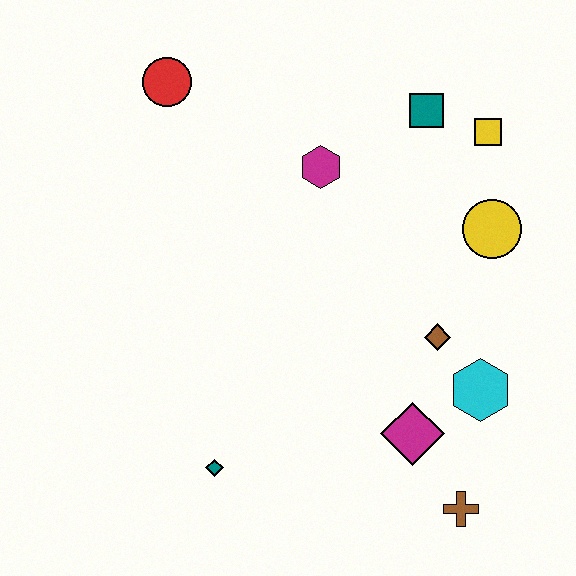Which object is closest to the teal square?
The yellow square is closest to the teal square.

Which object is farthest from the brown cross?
The red circle is farthest from the brown cross.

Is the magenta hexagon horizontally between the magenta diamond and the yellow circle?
No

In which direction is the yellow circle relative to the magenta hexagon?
The yellow circle is to the right of the magenta hexagon.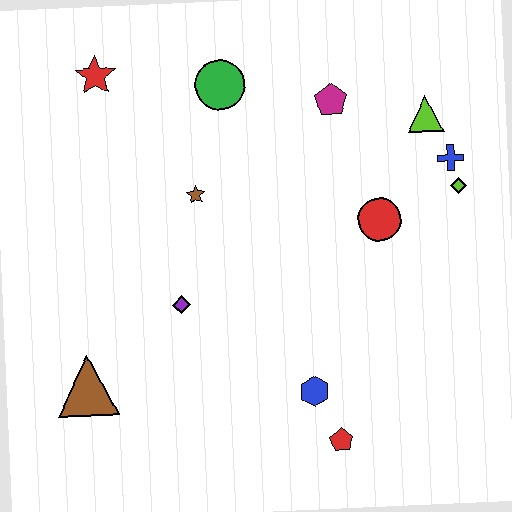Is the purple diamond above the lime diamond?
No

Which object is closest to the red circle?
The lime diamond is closest to the red circle.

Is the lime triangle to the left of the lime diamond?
Yes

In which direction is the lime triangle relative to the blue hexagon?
The lime triangle is above the blue hexagon.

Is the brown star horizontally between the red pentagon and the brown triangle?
Yes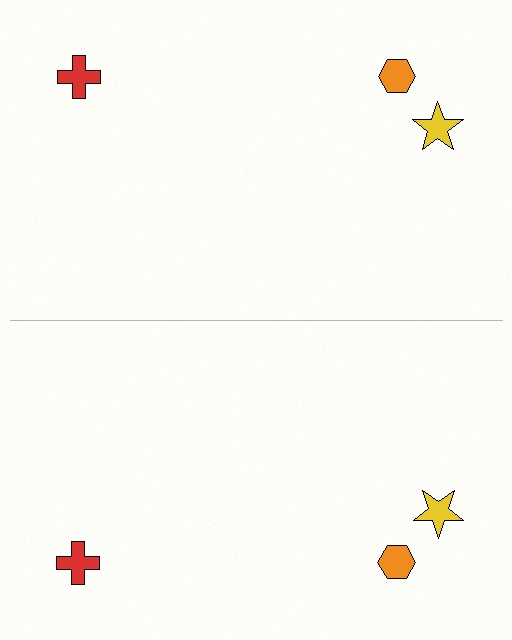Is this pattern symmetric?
Yes, this pattern has bilateral (reflection) symmetry.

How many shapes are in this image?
There are 6 shapes in this image.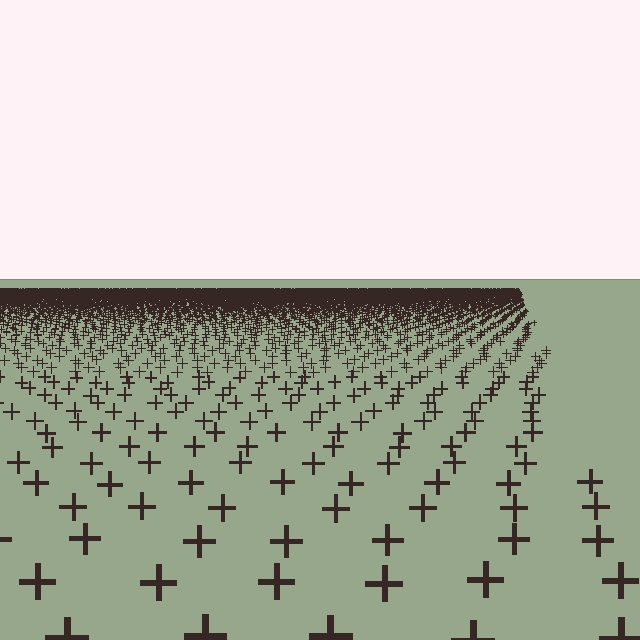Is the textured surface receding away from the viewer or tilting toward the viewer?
The surface is receding away from the viewer. Texture elements get smaller and denser toward the top.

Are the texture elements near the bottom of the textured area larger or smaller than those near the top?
Larger. Near the bottom, elements are closer to the viewer and appear at a bigger on-screen size.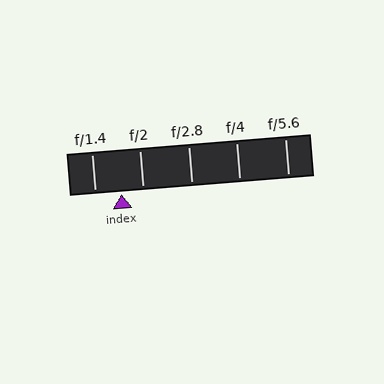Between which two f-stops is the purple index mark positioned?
The index mark is between f/1.4 and f/2.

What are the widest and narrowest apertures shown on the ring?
The widest aperture shown is f/1.4 and the narrowest is f/5.6.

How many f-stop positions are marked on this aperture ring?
There are 5 f-stop positions marked.